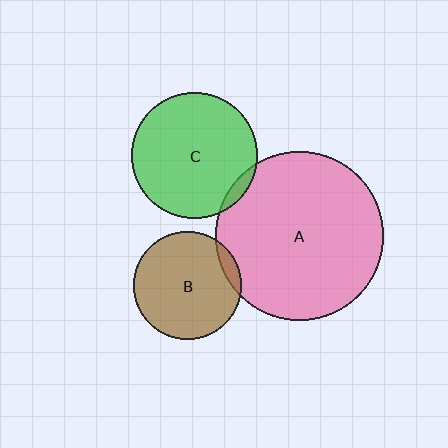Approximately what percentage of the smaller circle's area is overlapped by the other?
Approximately 10%.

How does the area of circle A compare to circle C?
Approximately 1.8 times.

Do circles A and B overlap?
Yes.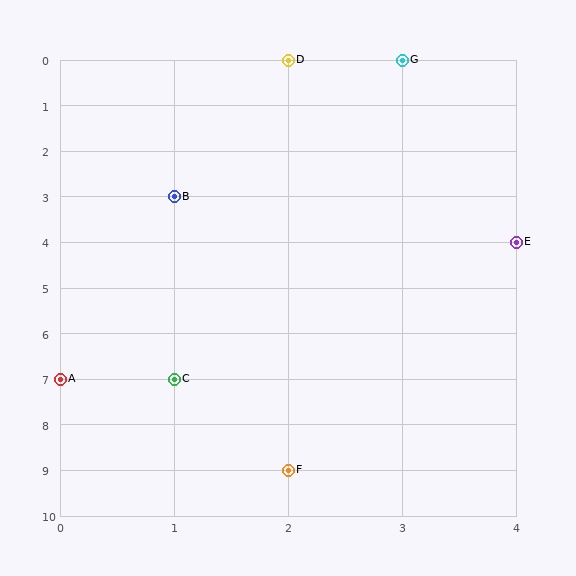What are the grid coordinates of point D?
Point D is at grid coordinates (2, 0).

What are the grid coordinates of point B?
Point B is at grid coordinates (1, 3).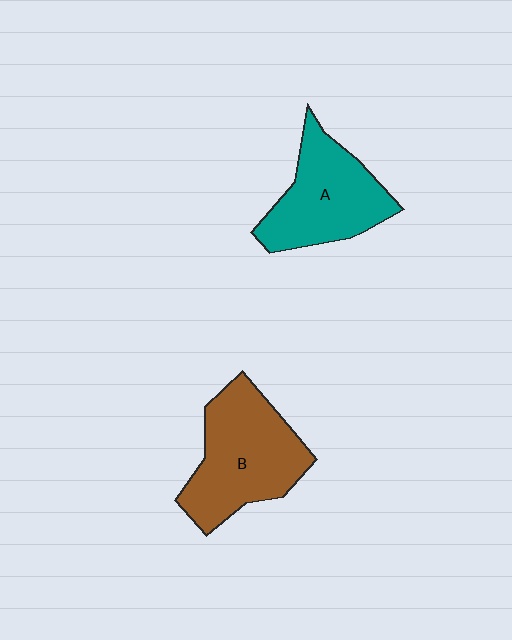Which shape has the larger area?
Shape B (brown).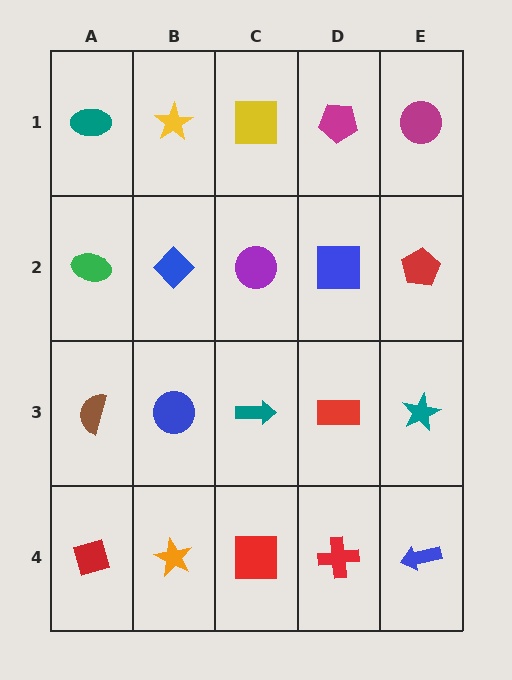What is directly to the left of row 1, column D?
A yellow square.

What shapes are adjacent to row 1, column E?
A red pentagon (row 2, column E), a magenta pentagon (row 1, column D).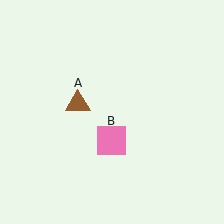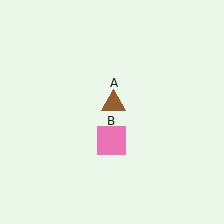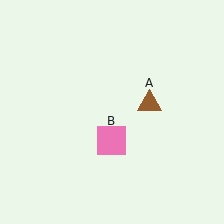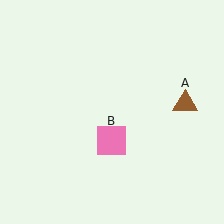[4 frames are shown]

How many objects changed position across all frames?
1 object changed position: brown triangle (object A).